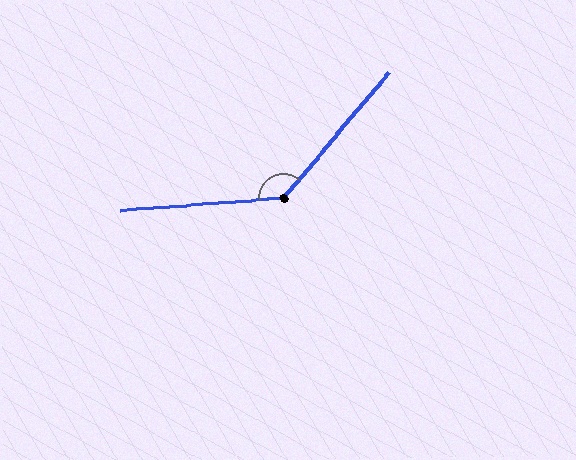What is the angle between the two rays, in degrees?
Approximately 134 degrees.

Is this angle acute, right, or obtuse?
It is obtuse.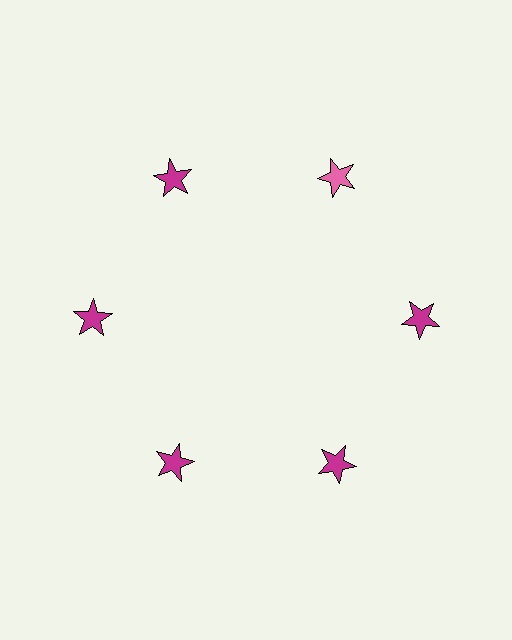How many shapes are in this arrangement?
There are 6 shapes arranged in a ring pattern.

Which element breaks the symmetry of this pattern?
The pink star at roughly the 1 o'clock position breaks the symmetry. All other shapes are magenta stars.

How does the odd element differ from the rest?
It has a different color: pink instead of magenta.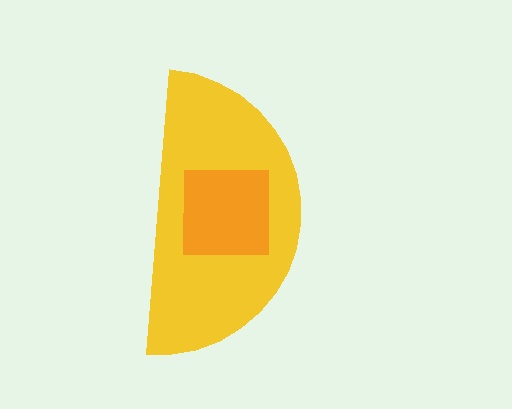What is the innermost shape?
The orange square.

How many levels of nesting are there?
2.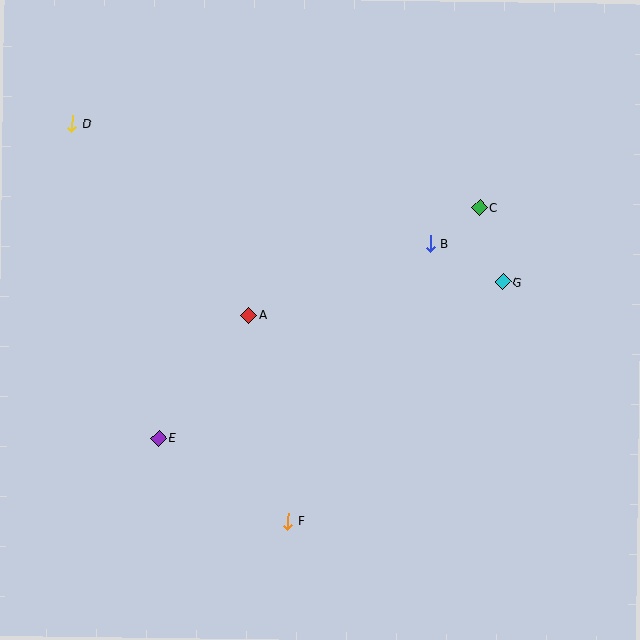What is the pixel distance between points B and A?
The distance between B and A is 195 pixels.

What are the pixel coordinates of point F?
Point F is at (288, 521).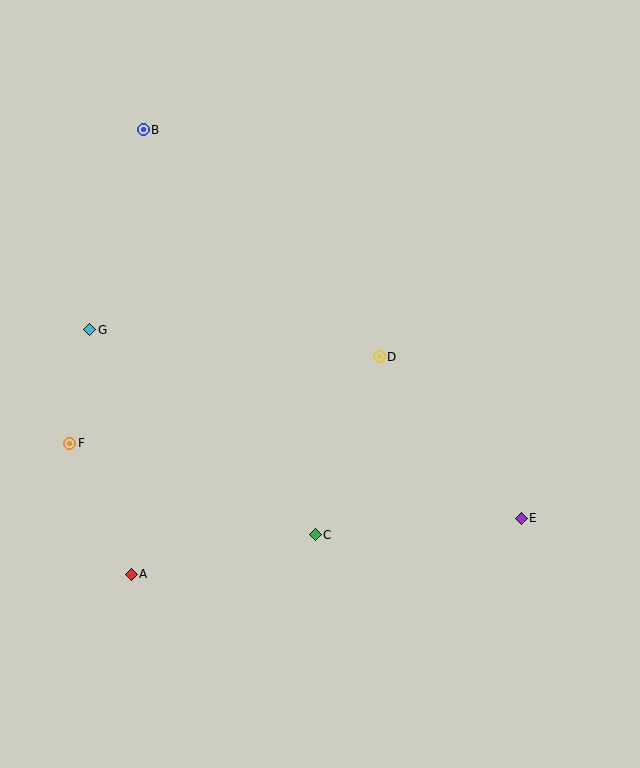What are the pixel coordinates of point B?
Point B is at (143, 130).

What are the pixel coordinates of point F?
Point F is at (70, 443).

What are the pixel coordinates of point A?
Point A is at (131, 574).